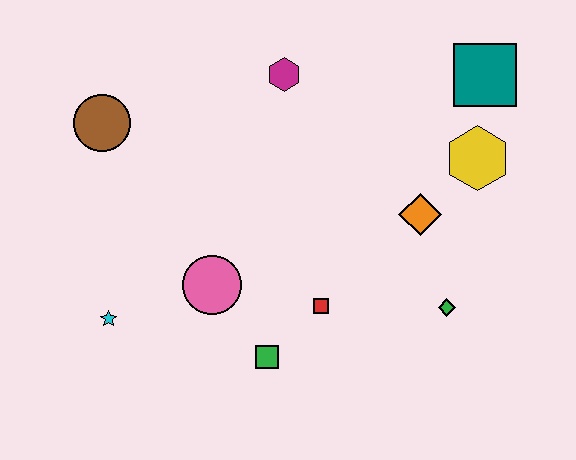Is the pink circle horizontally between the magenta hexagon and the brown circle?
Yes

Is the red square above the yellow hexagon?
No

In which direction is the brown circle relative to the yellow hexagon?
The brown circle is to the left of the yellow hexagon.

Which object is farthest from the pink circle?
The teal square is farthest from the pink circle.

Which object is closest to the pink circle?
The green square is closest to the pink circle.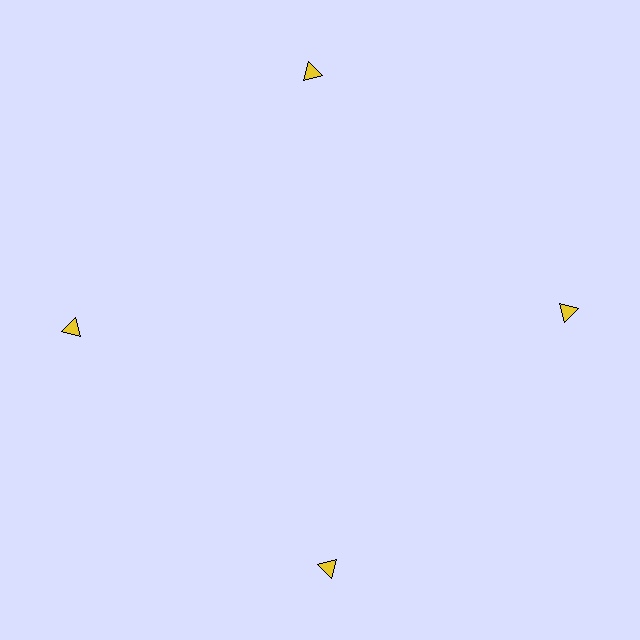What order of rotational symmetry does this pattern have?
This pattern has 4-fold rotational symmetry.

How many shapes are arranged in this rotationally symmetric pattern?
There are 4 shapes, arranged in 4 groups of 1.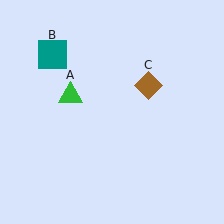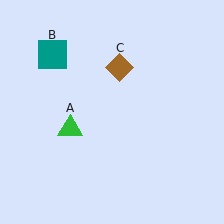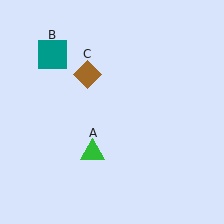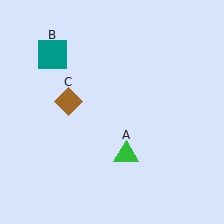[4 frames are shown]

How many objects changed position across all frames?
2 objects changed position: green triangle (object A), brown diamond (object C).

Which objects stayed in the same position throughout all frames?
Teal square (object B) remained stationary.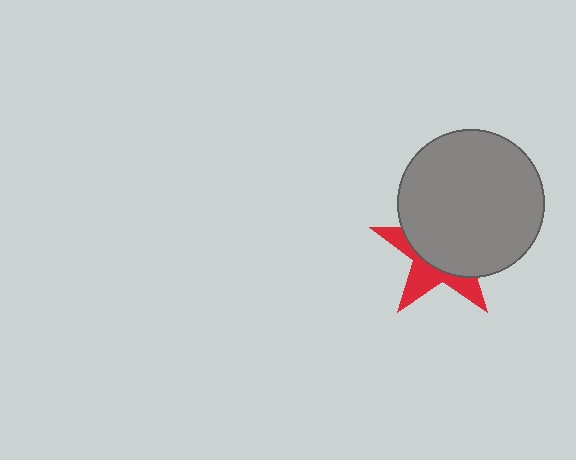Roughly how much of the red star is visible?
A small part of it is visible (roughly 37%).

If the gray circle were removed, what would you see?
You would see the complete red star.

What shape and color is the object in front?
The object in front is a gray circle.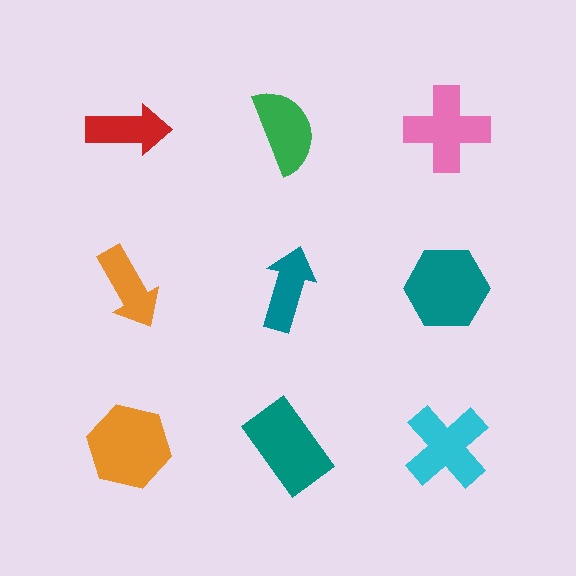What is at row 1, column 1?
A red arrow.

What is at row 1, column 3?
A pink cross.